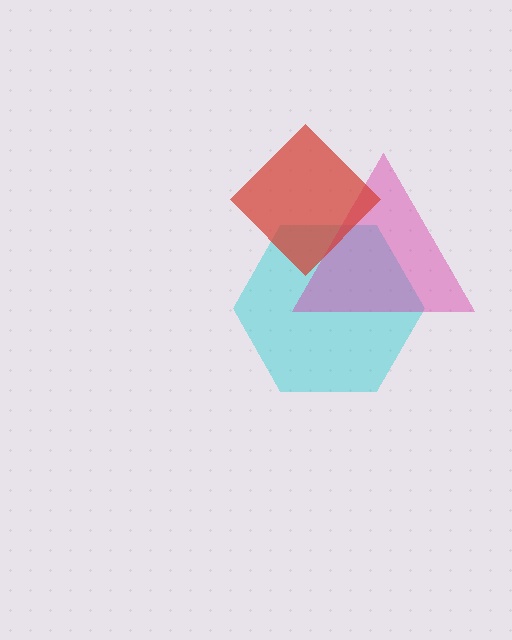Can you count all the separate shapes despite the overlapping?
Yes, there are 3 separate shapes.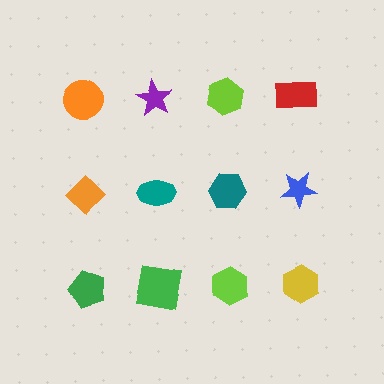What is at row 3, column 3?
A lime hexagon.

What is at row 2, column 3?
A teal hexagon.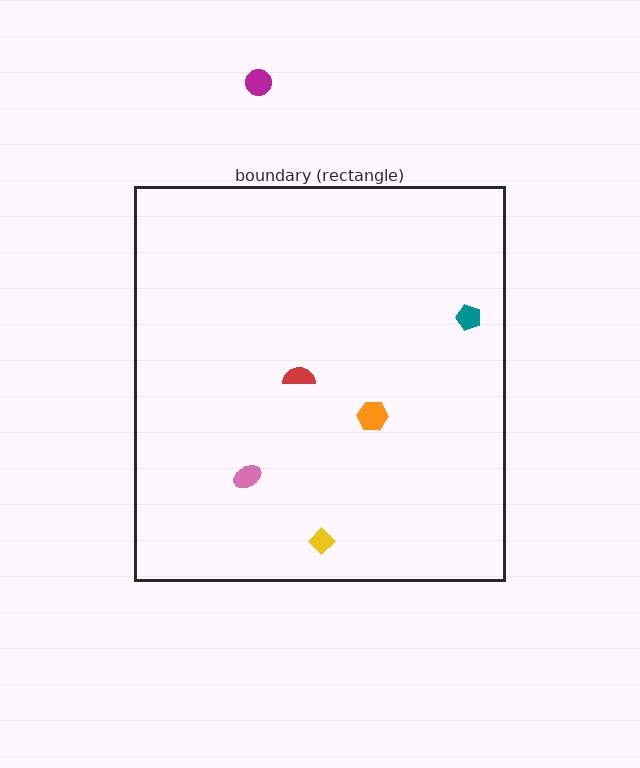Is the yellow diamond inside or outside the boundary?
Inside.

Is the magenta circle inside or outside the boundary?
Outside.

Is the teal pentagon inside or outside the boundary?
Inside.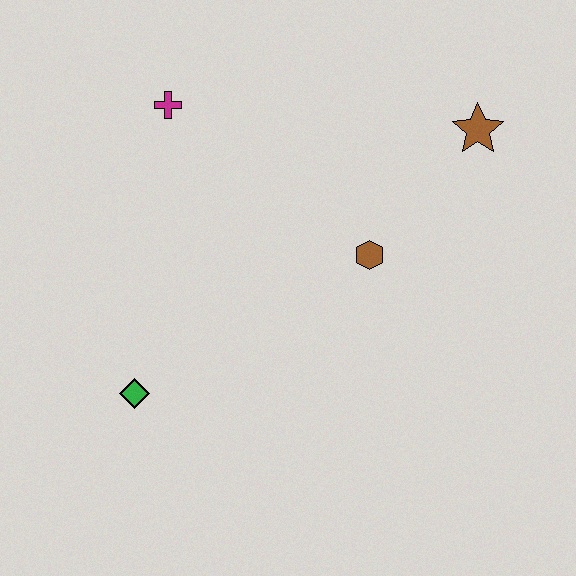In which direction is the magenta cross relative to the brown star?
The magenta cross is to the left of the brown star.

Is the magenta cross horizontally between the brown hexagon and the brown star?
No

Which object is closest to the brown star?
The brown hexagon is closest to the brown star.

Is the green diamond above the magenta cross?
No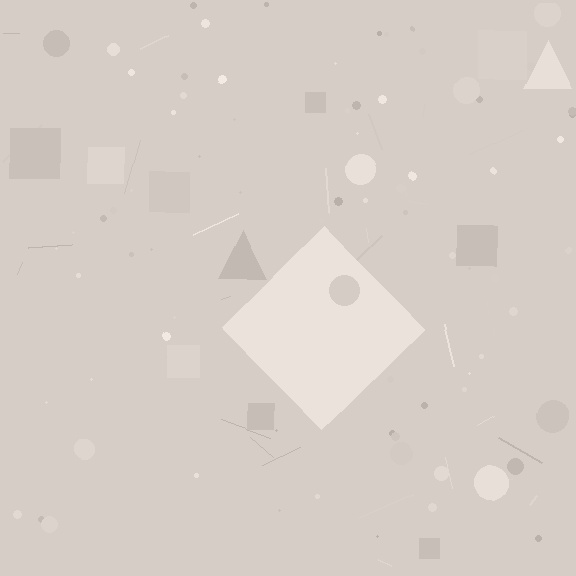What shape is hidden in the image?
A diamond is hidden in the image.